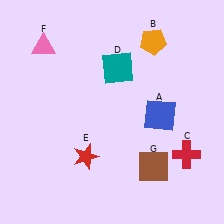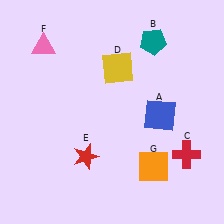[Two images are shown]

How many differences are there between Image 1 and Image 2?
There are 3 differences between the two images.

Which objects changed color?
B changed from orange to teal. D changed from teal to yellow. G changed from brown to orange.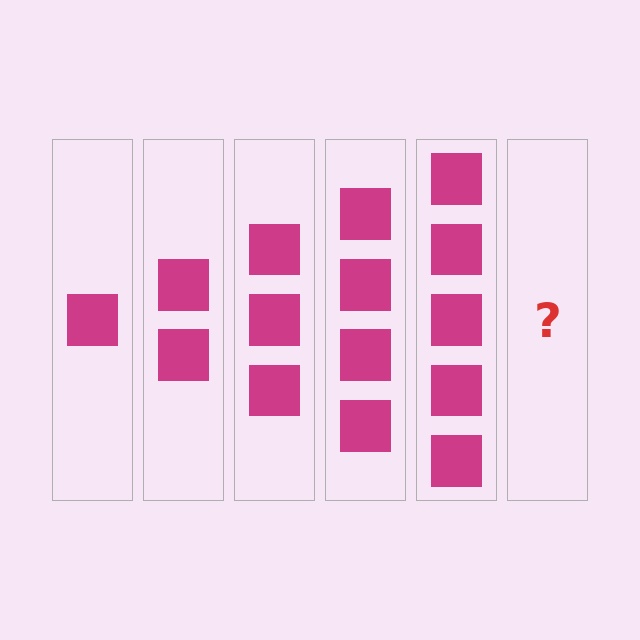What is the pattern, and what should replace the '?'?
The pattern is that each step adds one more square. The '?' should be 6 squares.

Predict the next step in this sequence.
The next step is 6 squares.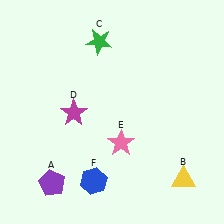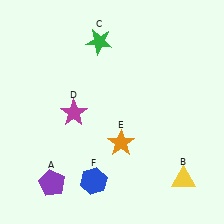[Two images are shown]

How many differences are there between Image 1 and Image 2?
There is 1 difference between the two images.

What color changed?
The star (E) changed from pink in Image 1 to orange in Image 2.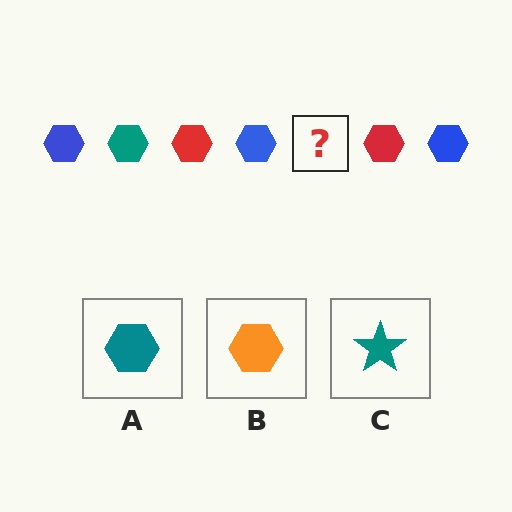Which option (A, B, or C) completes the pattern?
A.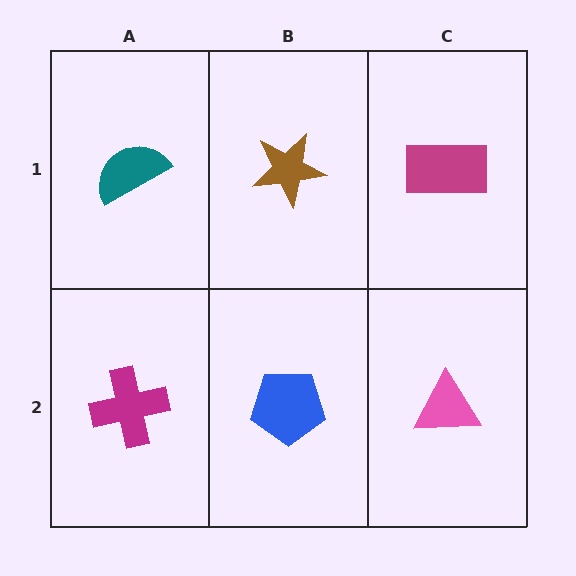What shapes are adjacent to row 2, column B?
A brown star (row 1, column B), a magenta cross (row 2, column A), a pink triangle (row 2, column C).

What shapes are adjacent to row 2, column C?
A magenta rectangle (row 1, column C), a blue pentagon (row 2, column B).